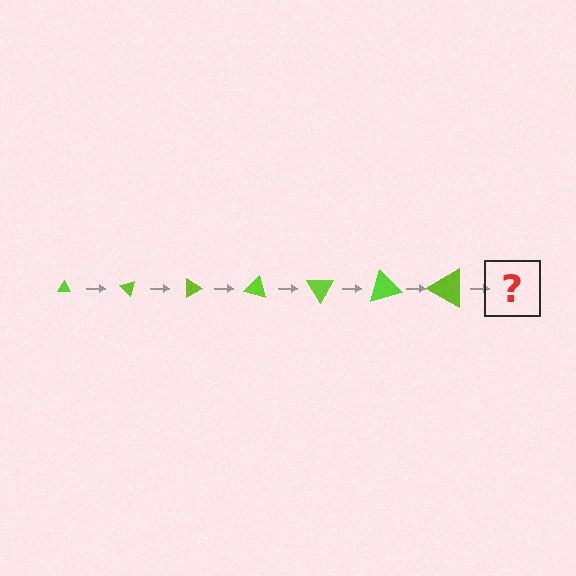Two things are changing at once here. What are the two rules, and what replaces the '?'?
The two rules are that the triangle grows larger each step and it rotates 45 degrees each step. The '?' should be a triangle, larger than the previous one and rotated 315 degrees from the start.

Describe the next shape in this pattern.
It should be a triangle, larger than the previous one and rotated 315 degrees from the start.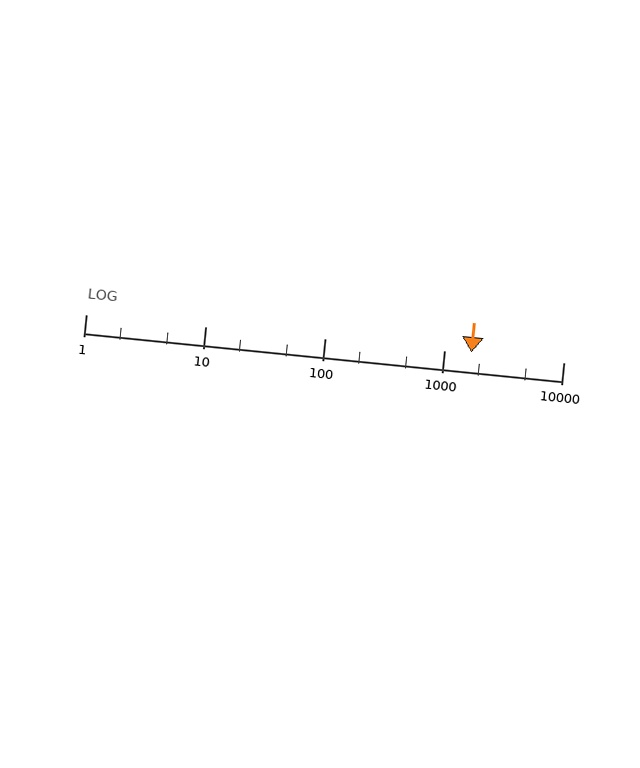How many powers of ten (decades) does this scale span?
The scale spans 4 decades, from 1 to 10000.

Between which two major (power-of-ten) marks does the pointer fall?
The pointer is between 1000 and 10000.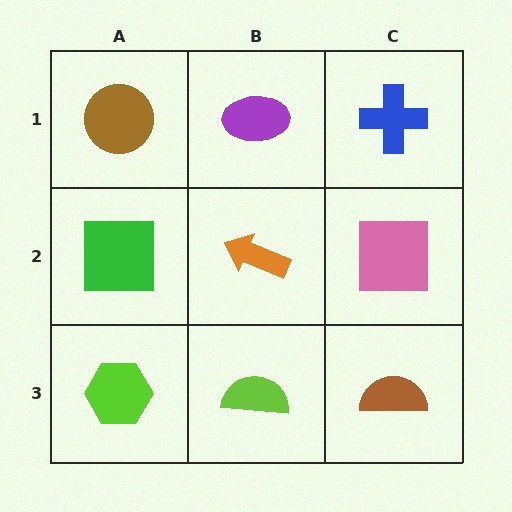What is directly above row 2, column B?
A purple ellipse.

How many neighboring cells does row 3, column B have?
3.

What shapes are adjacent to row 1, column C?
A pink square (row 2, column C), a purple ellipse (row 1, column B).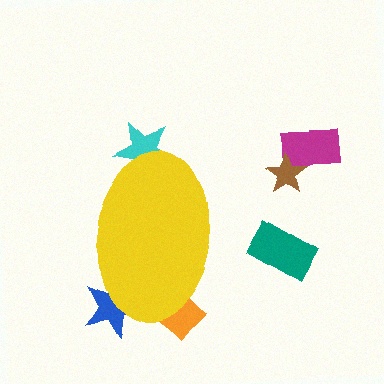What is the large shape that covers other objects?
A yellow ellipse.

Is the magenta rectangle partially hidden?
No, the magenta rectangle is fully visible.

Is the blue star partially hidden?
Yes, the blue star is partially hidden behind the yellow ellipse.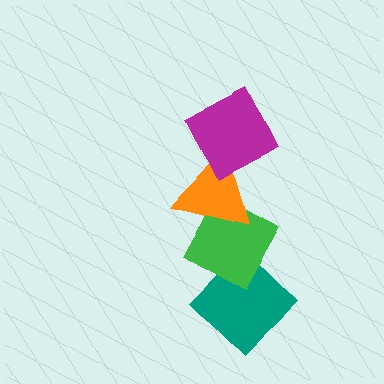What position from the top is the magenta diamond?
The magenta diamond is 1st from the top.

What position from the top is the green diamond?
The green diamond is 3rd from the top.